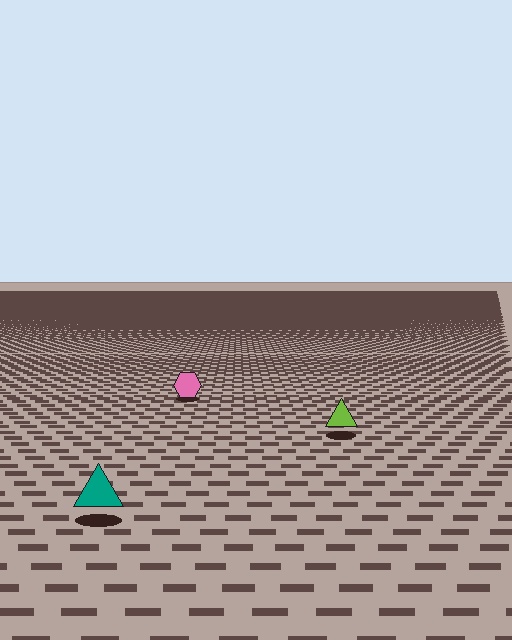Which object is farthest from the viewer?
The pink hexagon is farthest from the viewer. It appears smaller and the ground texture around it is denser.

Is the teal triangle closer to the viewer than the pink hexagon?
Yes. The teal triangle is closer — you can tell from the texture gradient: the ground texture is coarser near it.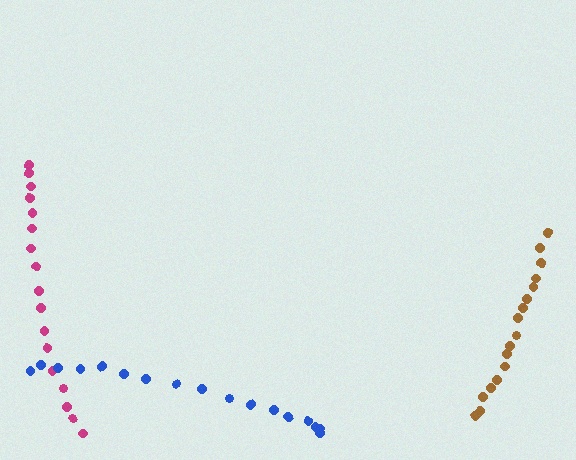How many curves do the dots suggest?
There are 3 distinct paths.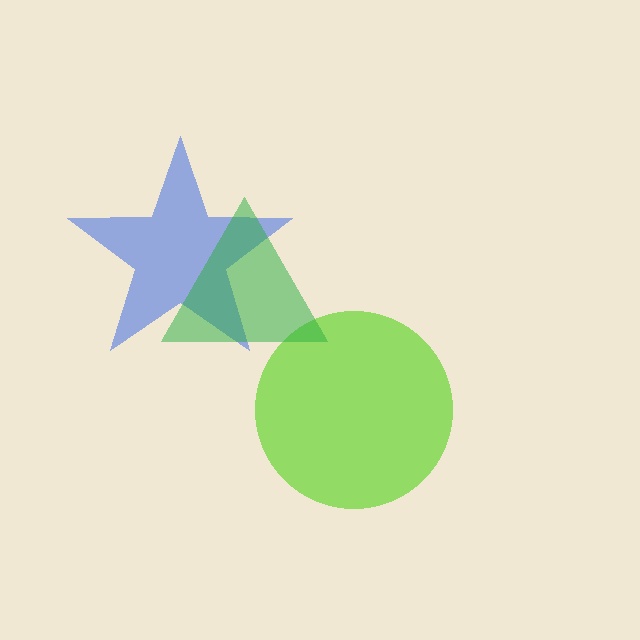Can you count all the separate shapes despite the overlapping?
Yes, there are 3 separate shapes.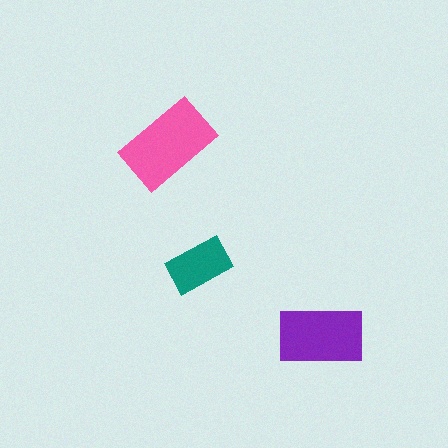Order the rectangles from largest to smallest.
the pink one, the purple one, the teal one.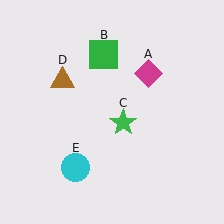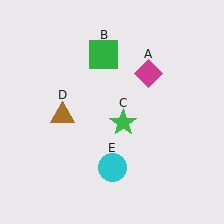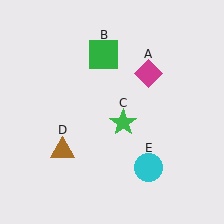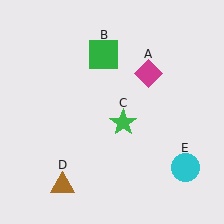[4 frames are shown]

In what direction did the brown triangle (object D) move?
The brown triangle (object D) moved down.